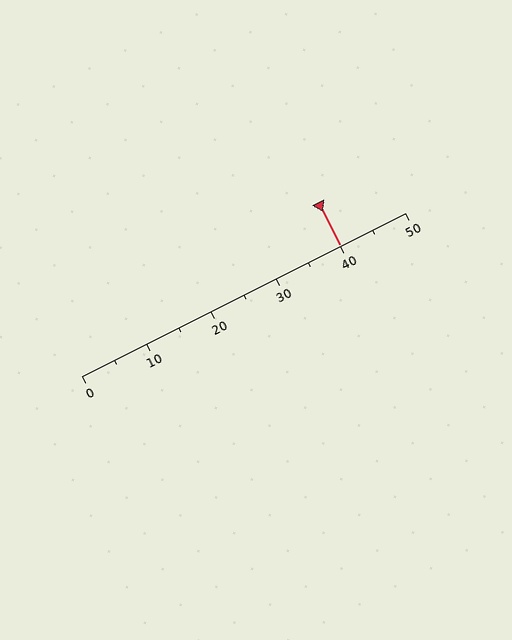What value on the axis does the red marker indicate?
The marker indicates approximately 40.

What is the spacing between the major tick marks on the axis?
The major ticks are spaced 10 apart.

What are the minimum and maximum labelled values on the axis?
The axis runs from 0 to 50.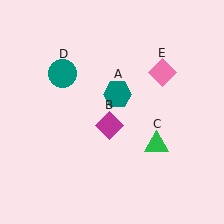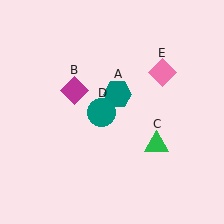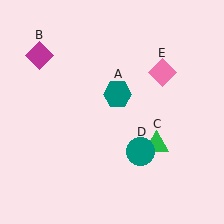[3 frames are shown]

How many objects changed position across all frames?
2 objects changed position: magenta diamond (object B), teal circle (object D).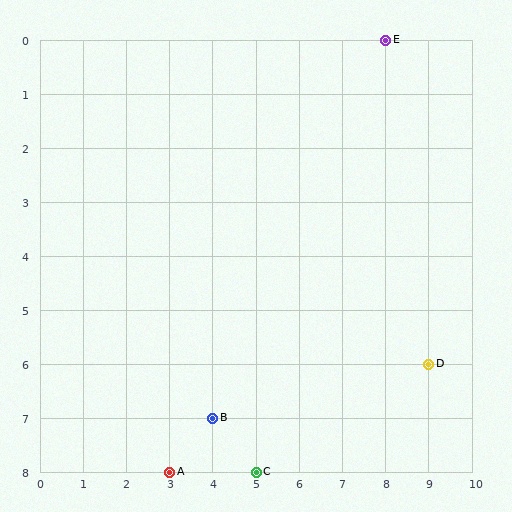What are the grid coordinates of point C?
Point C is at grid coordinates (5, 8).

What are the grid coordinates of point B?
Point B is at grid coordinates (4, 7).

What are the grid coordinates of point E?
Point E is at grid coordinates (8, 0).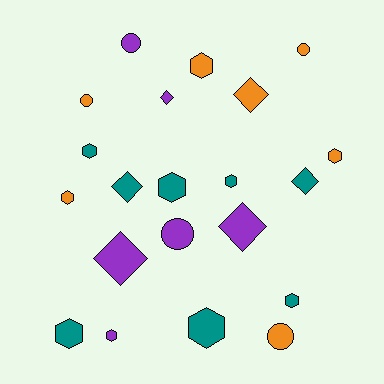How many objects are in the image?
There are 21 objects.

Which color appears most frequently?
Teal, with 8 objects.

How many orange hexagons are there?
There are 3 orange hexagons.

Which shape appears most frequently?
Hexagon, with 10 objects.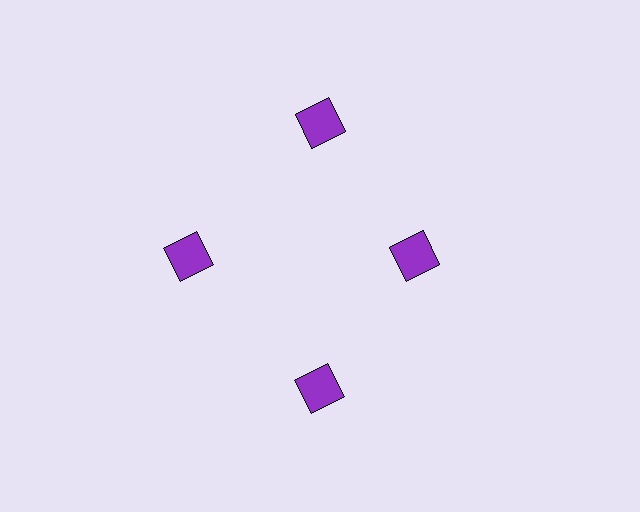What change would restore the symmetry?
The symmetry would be restored by moving it outward, back onto the ring so that all 4 squares sit at equal angles and equal distance from the center.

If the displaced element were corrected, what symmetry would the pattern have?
It would have 4-fold rotational symmetry — the pattern would map onto itself every 90 degrees.